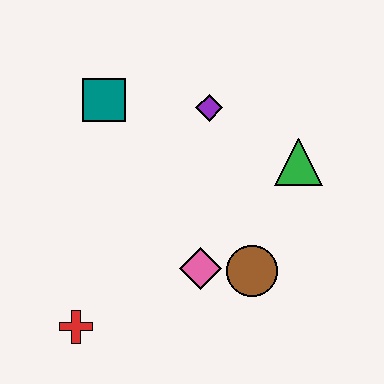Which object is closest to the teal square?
The purple diamond is closest to the teal square.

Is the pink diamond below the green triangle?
Yes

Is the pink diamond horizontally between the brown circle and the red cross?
Yes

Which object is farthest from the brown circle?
The teal square is farthest from the brown circle.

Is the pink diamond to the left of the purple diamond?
Yes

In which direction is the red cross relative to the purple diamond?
The red cross is below the purple diamond.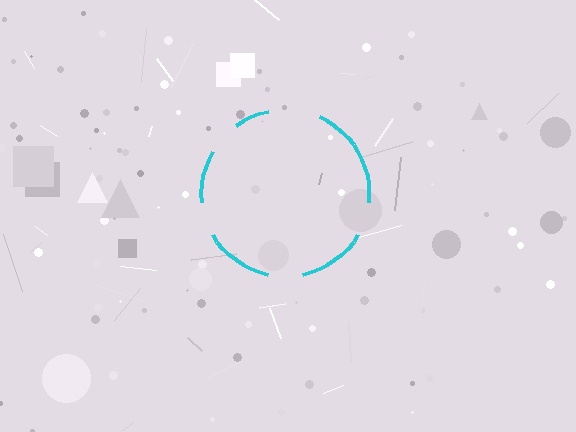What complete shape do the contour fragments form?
The contour fragments form a circle.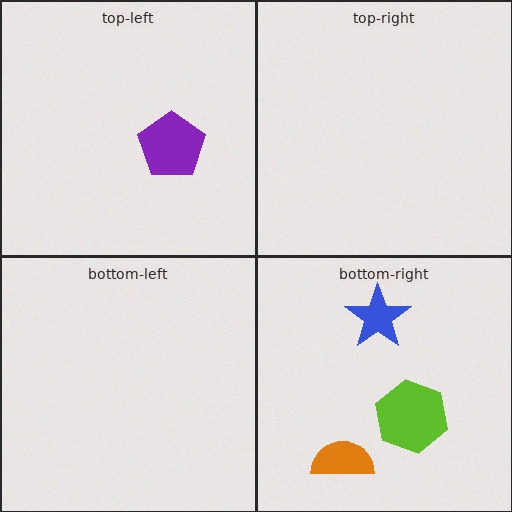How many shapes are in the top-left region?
1.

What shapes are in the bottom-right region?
The blue star, the orange semicircle, the lime hexagon.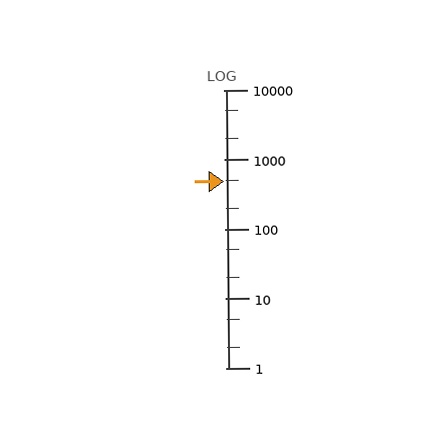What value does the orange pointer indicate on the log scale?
The pointer indicates approximately 480.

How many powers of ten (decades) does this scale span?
The scale spans 4 decades, from 1 to 10000.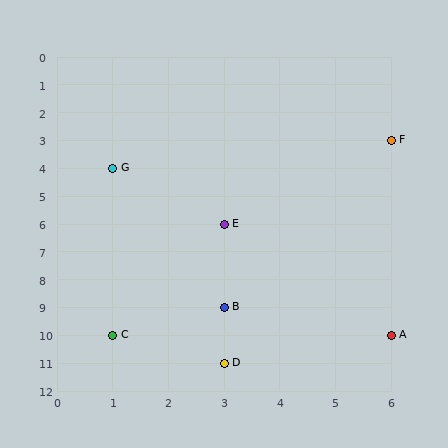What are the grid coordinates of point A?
Point A is at grid coordinates (6, 10).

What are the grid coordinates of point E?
Point E is at grid coordinates (3, 6).